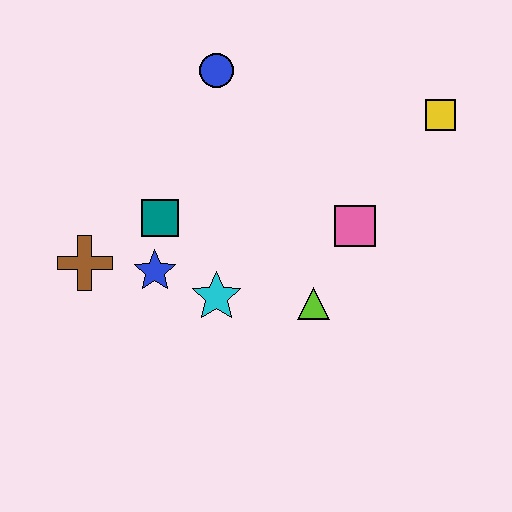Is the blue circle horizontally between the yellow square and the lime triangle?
No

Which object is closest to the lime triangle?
The pink square is closest to the lime triangle.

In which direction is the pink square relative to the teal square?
The pink square is to the right of the teal square.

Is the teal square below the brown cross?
No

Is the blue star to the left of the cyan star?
Yes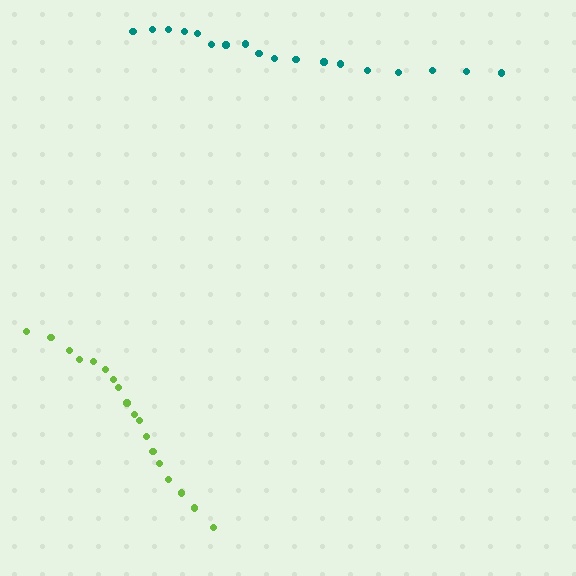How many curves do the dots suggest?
There are 2 distinct paths.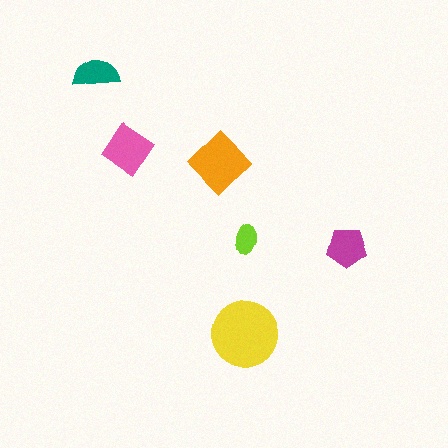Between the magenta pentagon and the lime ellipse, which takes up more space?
The magenta pentagon.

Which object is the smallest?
The lime ellipse.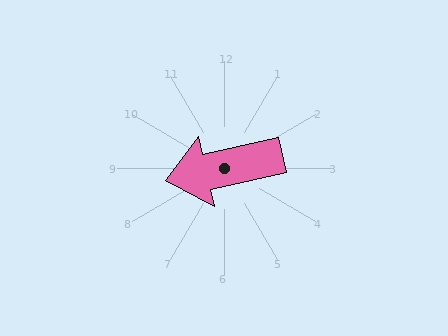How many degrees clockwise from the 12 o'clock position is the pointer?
Approximately 258 degrees.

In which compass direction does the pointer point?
West.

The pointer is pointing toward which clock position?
Roughly 9 o'clock.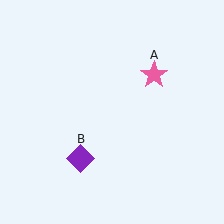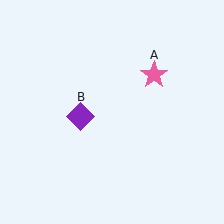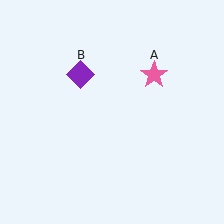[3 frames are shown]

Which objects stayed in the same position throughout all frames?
Pink star (object A) remained stationary.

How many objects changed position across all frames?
1 object changed position: purple diamond (object B).